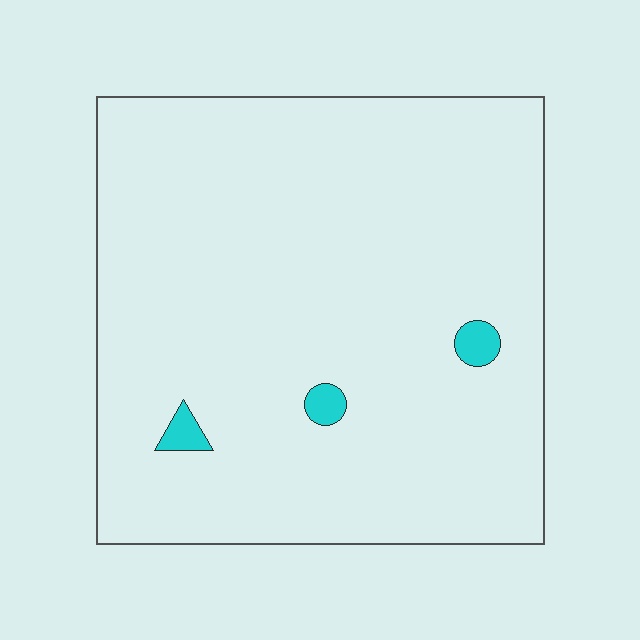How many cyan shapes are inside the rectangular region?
3.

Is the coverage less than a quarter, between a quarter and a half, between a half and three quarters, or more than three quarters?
Less than a quarter.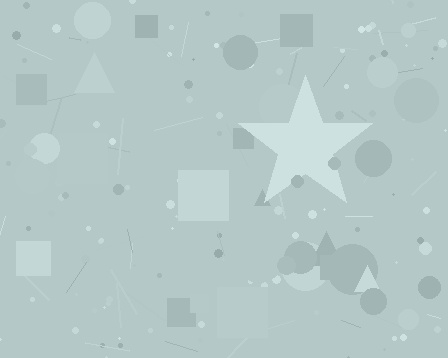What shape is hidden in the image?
A star is hidden in the image.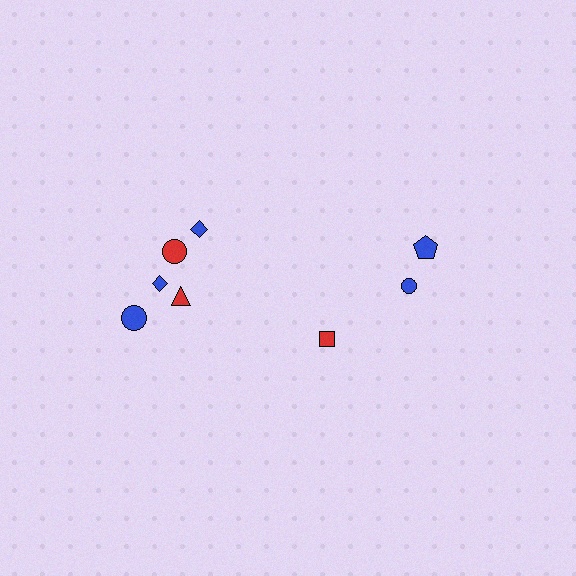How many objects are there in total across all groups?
There are 8 objects.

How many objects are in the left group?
There are 5 objects.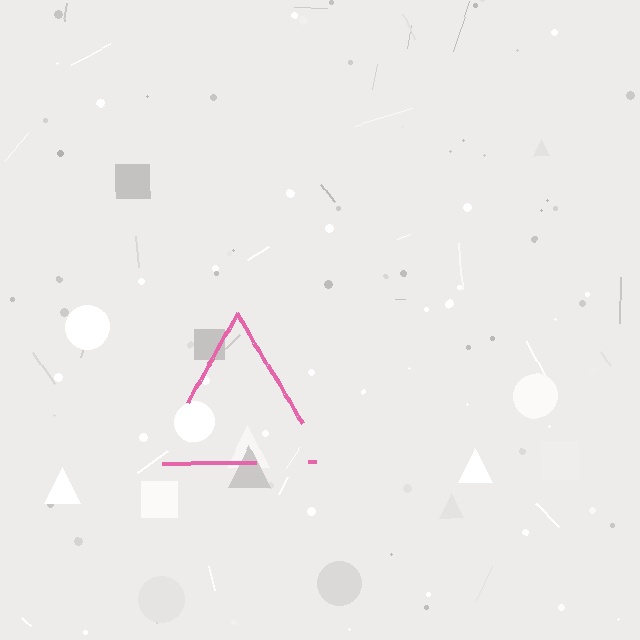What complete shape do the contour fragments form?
The contour fragments form a triangle.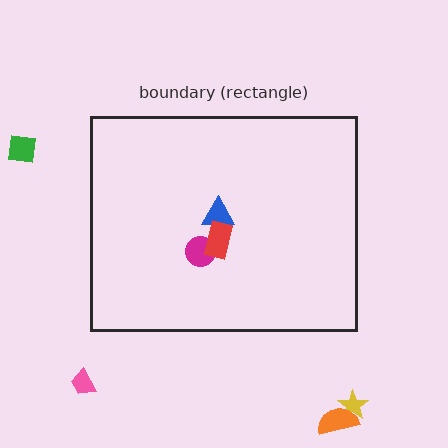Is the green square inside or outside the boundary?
Outside.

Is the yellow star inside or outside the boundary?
Outside.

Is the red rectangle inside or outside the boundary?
Inside.